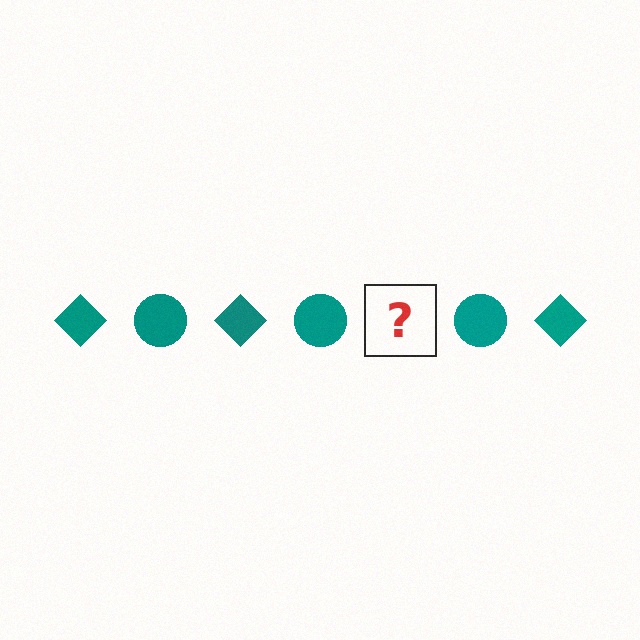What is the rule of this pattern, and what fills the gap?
The rule is that the pattern cycles through diamond, circle shapes in teal. The gap should be filled with a teal diamond.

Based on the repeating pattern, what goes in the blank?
The blank should be a teal diamond.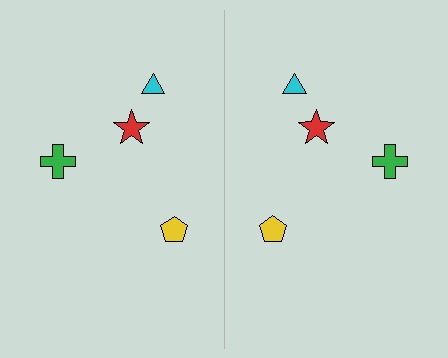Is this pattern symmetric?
Yes, this pattern has bilateral (reflection) symmetry.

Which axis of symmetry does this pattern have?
The pattern has a vertical axis of symmetry running through the center of the image.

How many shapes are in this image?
There are 8 shapes in this image.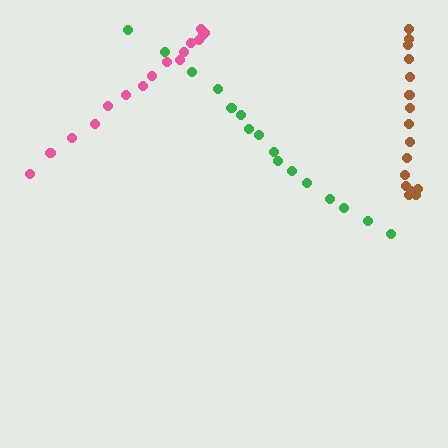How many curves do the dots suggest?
There are 3 distinct paths.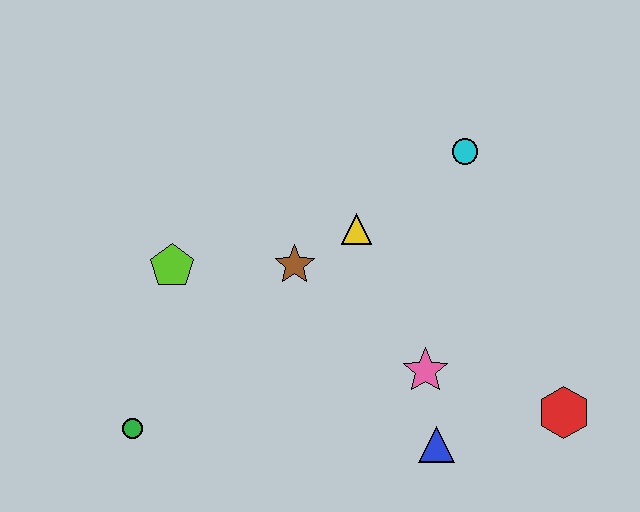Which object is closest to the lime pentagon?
The brown star is closest to the lime pentagon.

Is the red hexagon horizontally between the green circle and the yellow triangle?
No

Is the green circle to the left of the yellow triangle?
Yes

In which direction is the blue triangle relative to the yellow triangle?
The blue triangle is below the yellow triangle.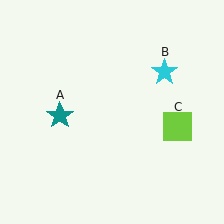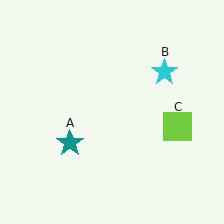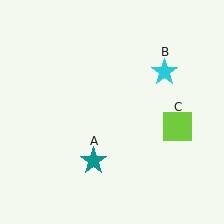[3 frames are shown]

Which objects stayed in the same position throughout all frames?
Cyan star (object B) and lime square (object C) remained stationary.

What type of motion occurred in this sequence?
The teal star (object A) rotated counterclockwise around the center of the scene.